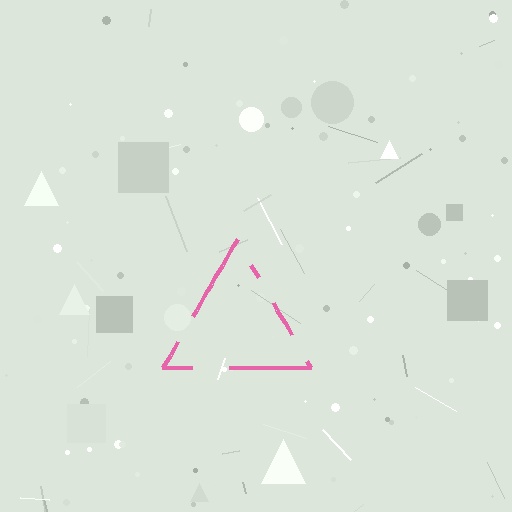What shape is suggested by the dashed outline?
The dashed outline suggests a triangle.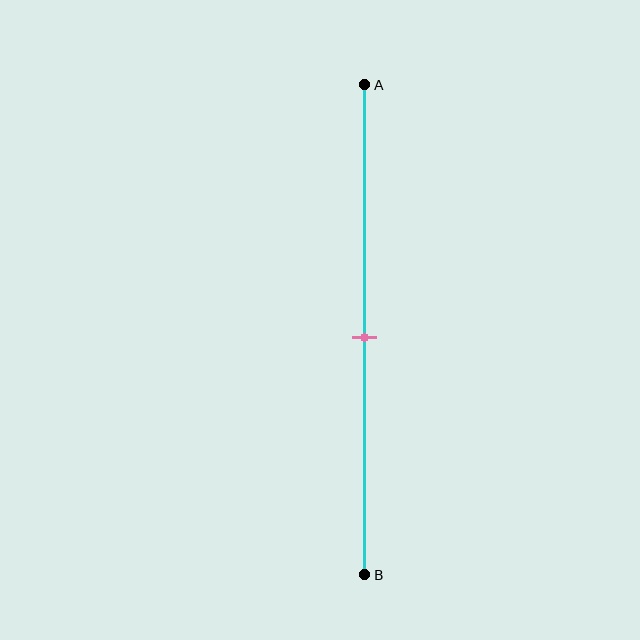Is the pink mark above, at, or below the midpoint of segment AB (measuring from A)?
The pink mark is approximately at the midpoint of segment AB.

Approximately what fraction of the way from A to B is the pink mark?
The pink mark is approximately 50% of the way from A to B.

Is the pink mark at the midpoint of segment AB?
Yes, the mark is approximately at the midpoint.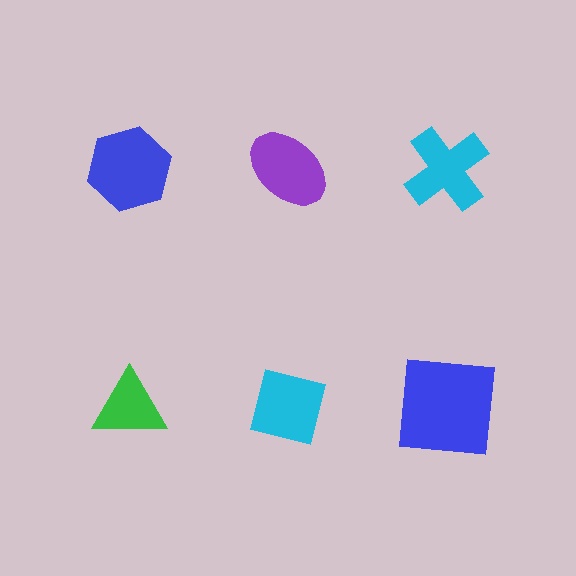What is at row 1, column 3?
A cyan cross.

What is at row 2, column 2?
A cyan square.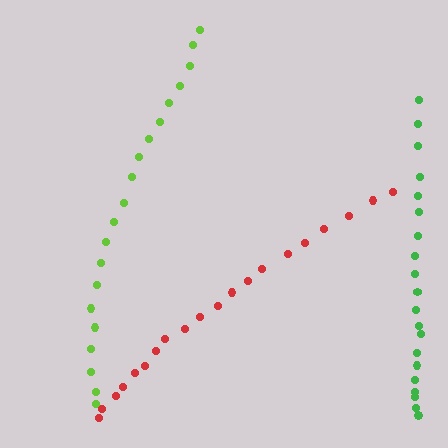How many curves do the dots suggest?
There are 3 distinct paths.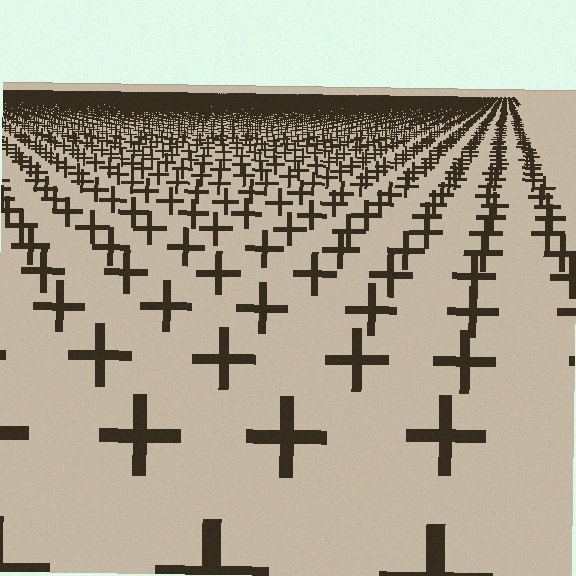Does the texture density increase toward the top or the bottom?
Density increases toward the top.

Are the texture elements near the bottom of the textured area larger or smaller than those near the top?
Larger. Near the bottom, elements are closer to the viewer and appear at a bigger on-screen size.